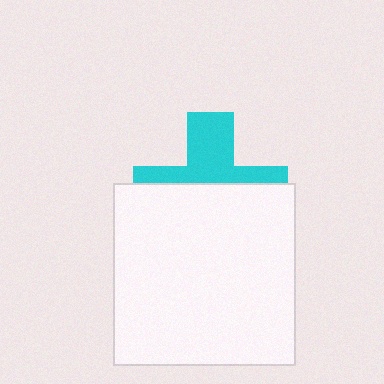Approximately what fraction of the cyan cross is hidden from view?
Roughly 57% of the cyan cross is hidden behind the white square.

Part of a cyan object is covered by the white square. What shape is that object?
It is a cross.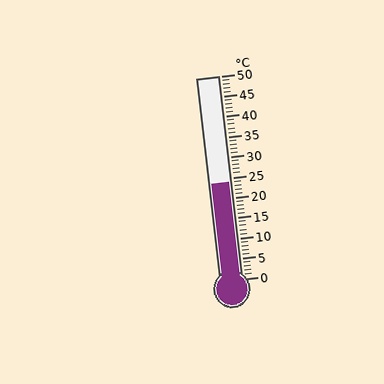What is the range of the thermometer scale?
The thermometer scale ranges from 0°C to 50°C.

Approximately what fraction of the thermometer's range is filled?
The thermometer is filled to approximately 50% of its range.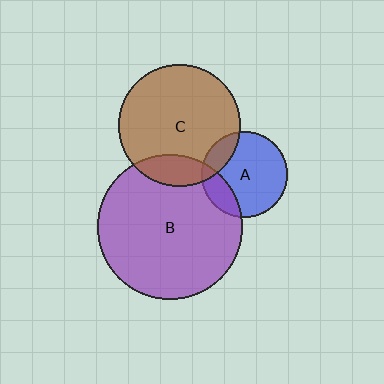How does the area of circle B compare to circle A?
Approximately 2.9 times.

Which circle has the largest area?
Circle B (purple).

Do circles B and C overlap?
Yes.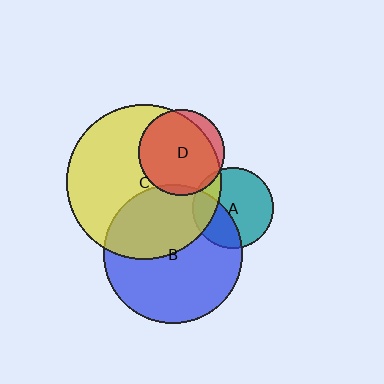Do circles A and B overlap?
Yes.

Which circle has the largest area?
Circle C (yellow).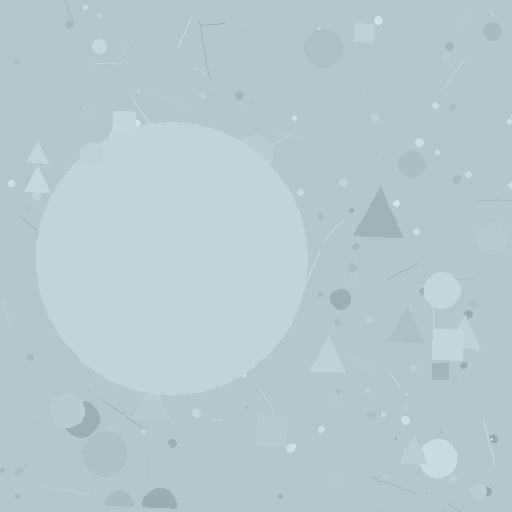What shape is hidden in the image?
A circle is hidden in the image.